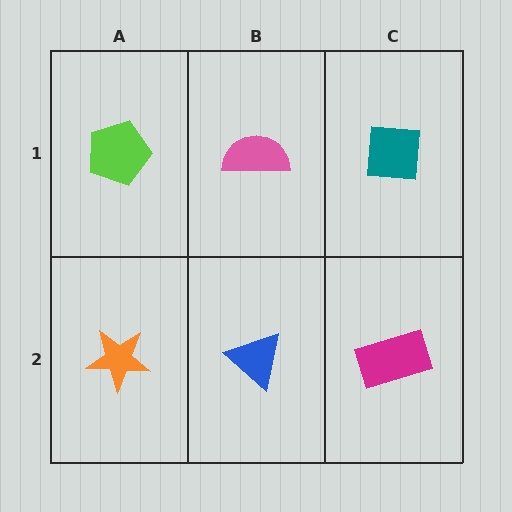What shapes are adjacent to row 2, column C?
A teal square (row 1, column C), a blue triangle (row 2, column B).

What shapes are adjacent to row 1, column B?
A blue triangle (row 2, column B), a lime pentagon (row 1, column A), a teal square (row 1, column C).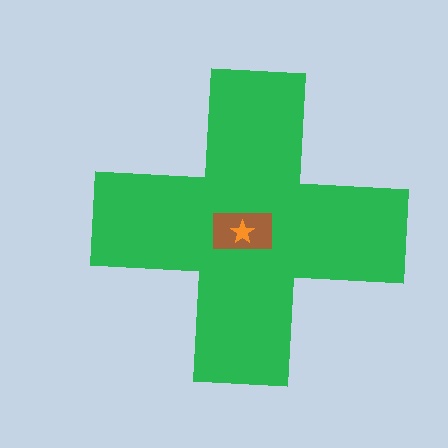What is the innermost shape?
The orange star.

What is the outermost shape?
The green cross.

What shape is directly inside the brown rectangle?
The orange star.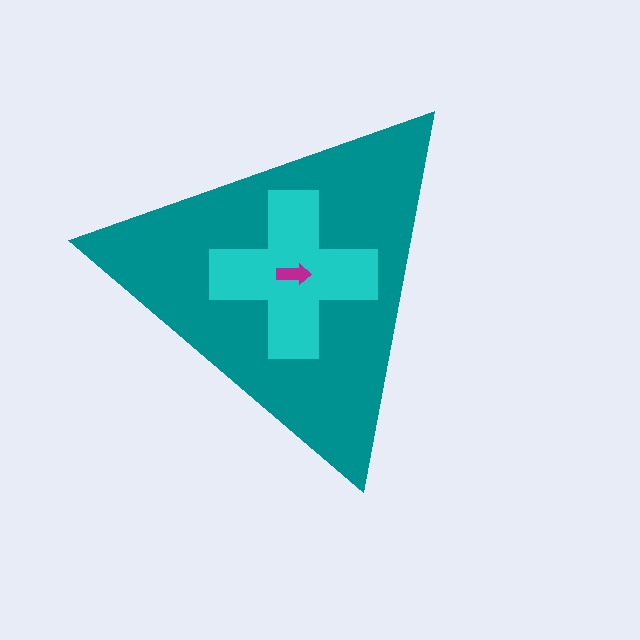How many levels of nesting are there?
3.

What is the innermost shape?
The magenta arrow.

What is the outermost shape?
The teal triangle.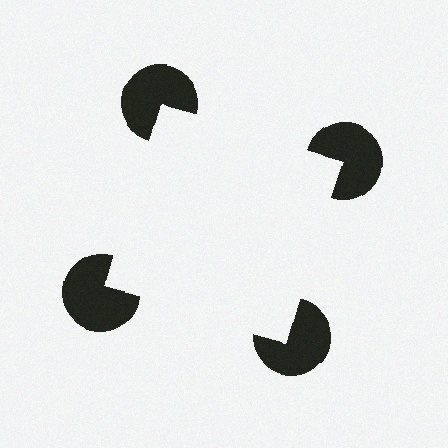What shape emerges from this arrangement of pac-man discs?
An illusory square — its edges are inferred from the aligned wedge cuts in the pac-man discs, not physically drawn.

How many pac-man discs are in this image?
There are 4 — one at each vertex of the illusory square.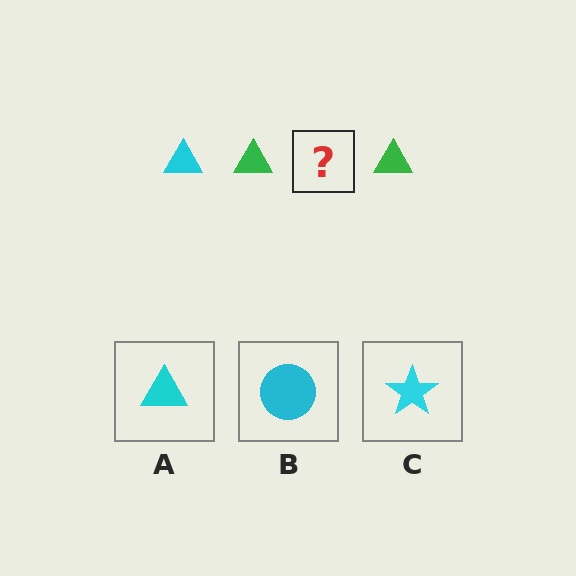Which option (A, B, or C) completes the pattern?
A.